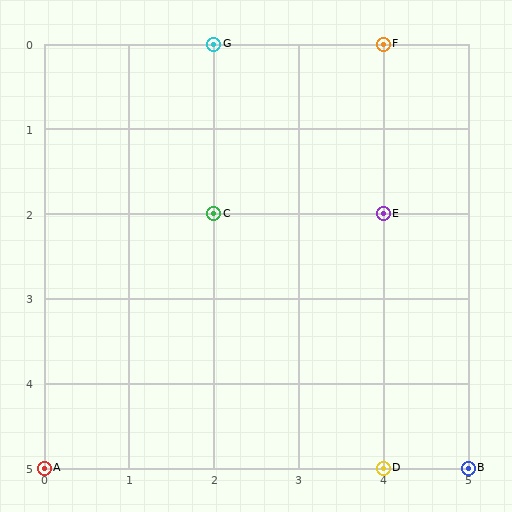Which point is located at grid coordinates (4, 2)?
Point E is at (4, 2).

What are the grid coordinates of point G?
Point G is at grid coordinates (2, 0).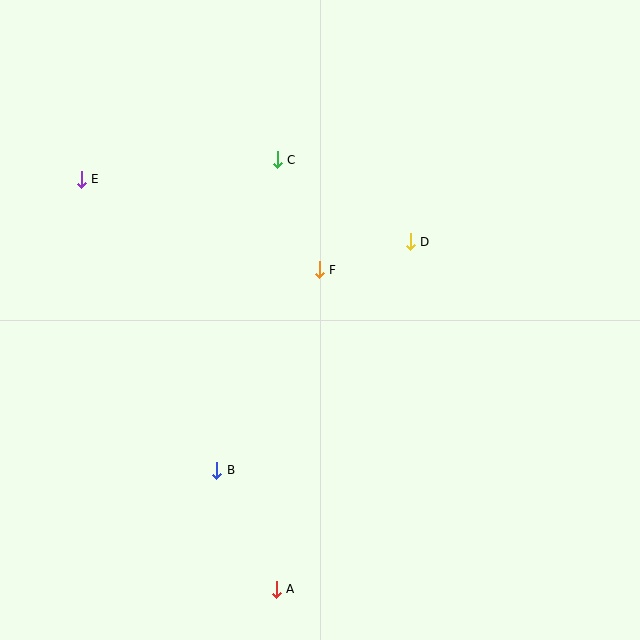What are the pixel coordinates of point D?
Point D is at (410, 242).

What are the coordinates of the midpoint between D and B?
The midpoint between D and B is at (314, 356).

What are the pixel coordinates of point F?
Point F is at (319, 270).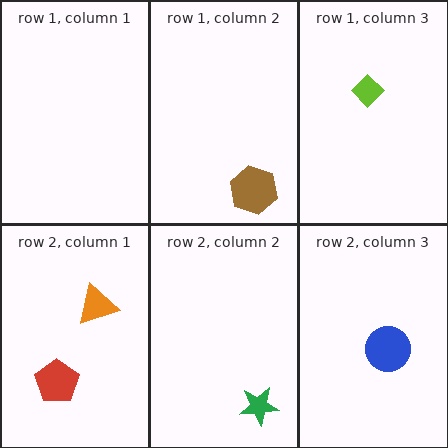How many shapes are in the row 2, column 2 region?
1.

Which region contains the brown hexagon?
The row 1, column 2 region.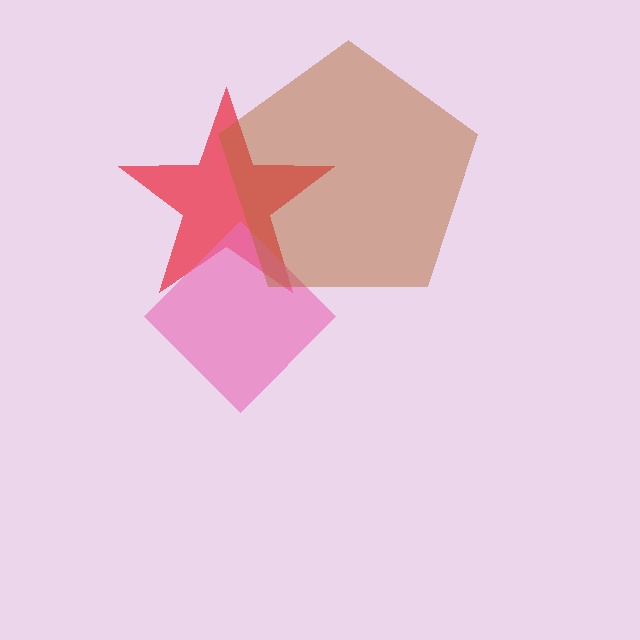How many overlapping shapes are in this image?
There are 3 overlapping shapes in the image.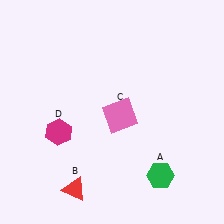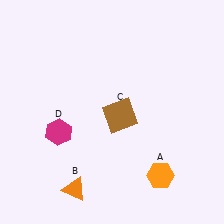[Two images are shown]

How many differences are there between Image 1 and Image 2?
There are 3 differences between the two images.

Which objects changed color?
A changed from green to orange. B changed from red to orange. C changed from pink to brown.